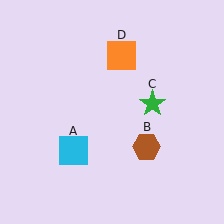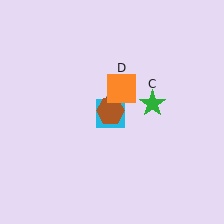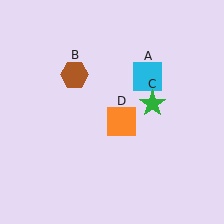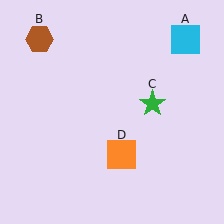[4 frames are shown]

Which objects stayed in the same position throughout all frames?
Green star (object C) remained stationary.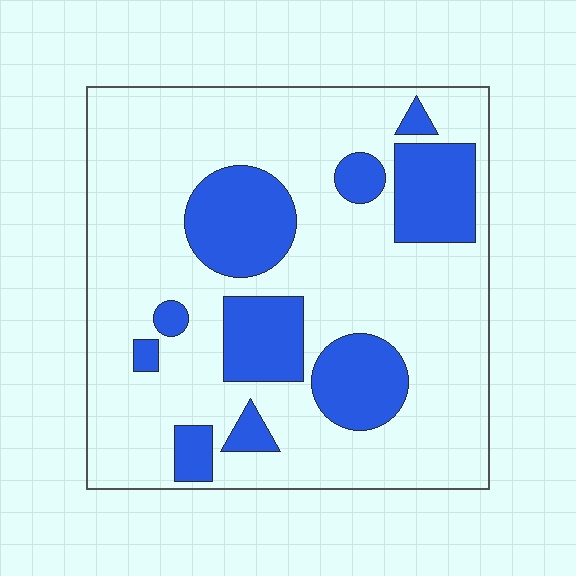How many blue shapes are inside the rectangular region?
10.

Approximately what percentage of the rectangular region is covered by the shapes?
Approximately 25%.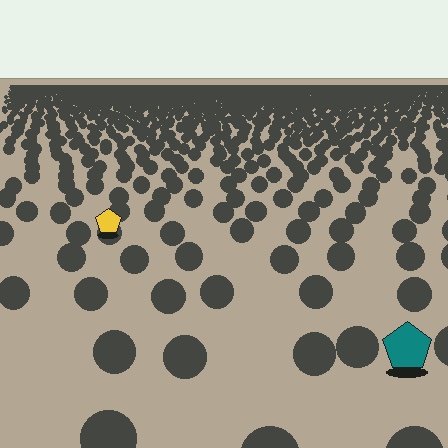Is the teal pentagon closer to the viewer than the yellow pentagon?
Yes. The teal pentagon is closer — you can tell from the texture gradient: the ground texture is coarser near it.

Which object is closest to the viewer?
The teal pentagon is closest. The texture marks near it are larger and more spread out.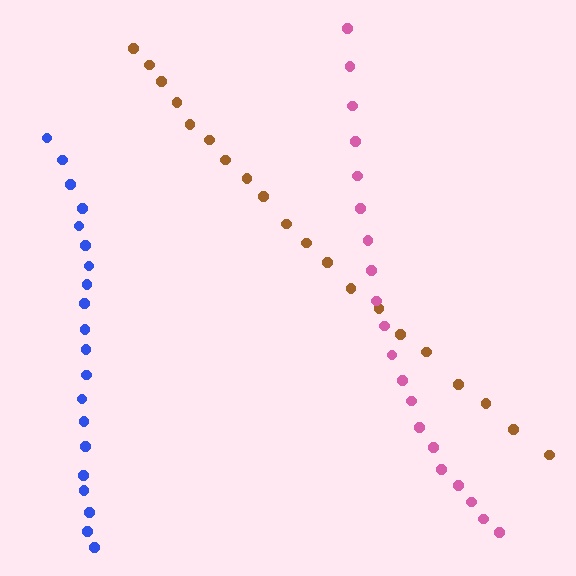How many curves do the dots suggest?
There are 3 distinct paths.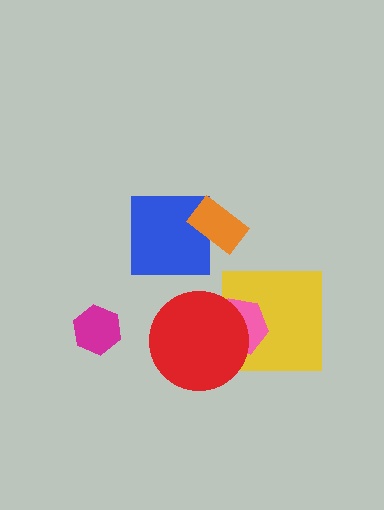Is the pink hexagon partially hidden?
Yes, it is partially covered by another shape.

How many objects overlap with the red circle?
2 objects overlap with the red circle.